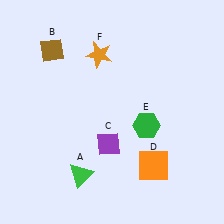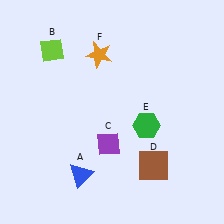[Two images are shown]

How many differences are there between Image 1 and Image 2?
There are 3 differences between the two images.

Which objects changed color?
A changed from green to blue. B changed from brown to lime. D changed from orange to brown.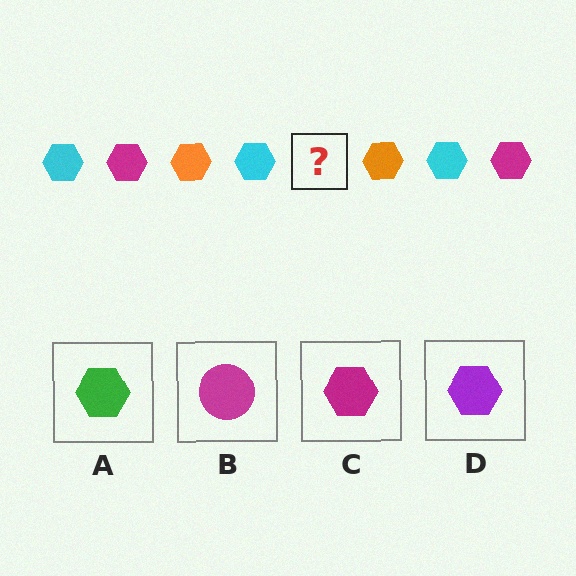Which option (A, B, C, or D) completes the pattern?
C.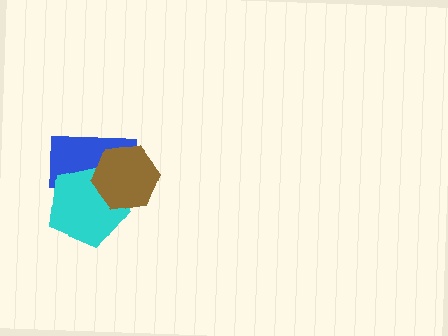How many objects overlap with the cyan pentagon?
2 objects overlap with the cyan pentagon.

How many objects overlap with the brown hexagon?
2 objects overlap with the brown hexagon.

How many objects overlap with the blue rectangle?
2 objects overlap with the blue rectangle.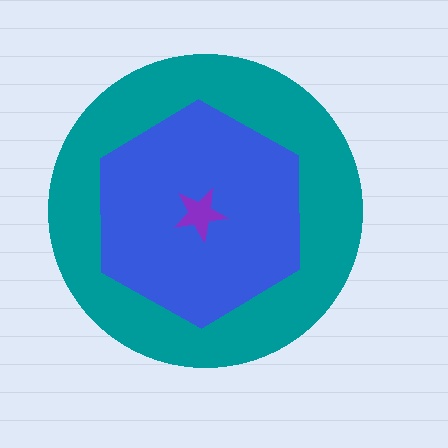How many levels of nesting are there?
3.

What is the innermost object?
The purple star.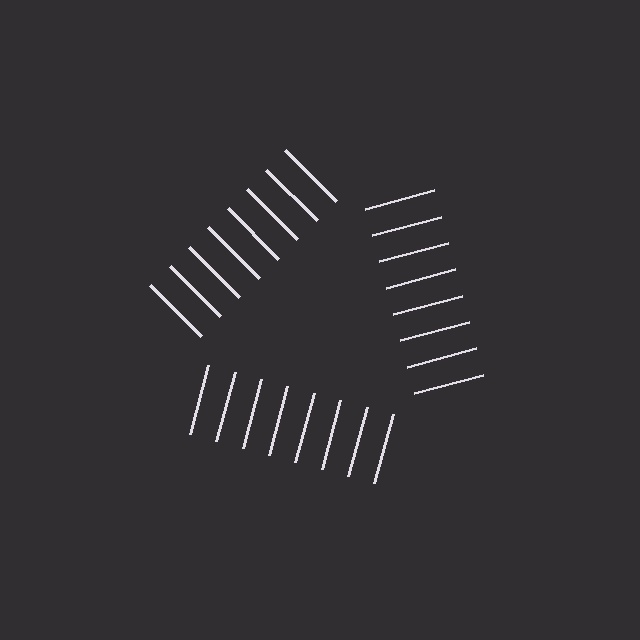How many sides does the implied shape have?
3 sides — the line-ends trace a triangle.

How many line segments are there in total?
24 — 8 along each of the 3 edges.